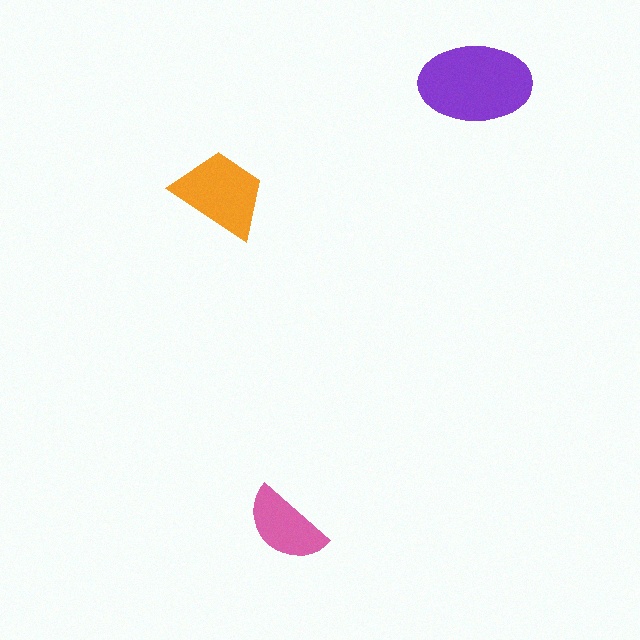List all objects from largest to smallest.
The purple ellipse, the orange trapezoid, the pink semicircle.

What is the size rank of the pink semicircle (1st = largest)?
3rd.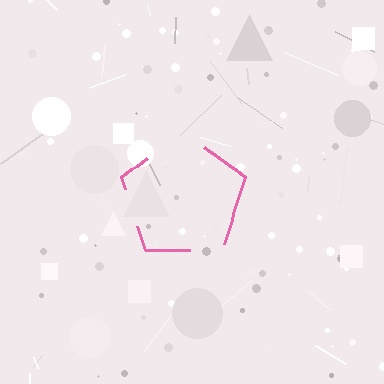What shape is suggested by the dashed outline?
The dashed outline suggests a pentagon.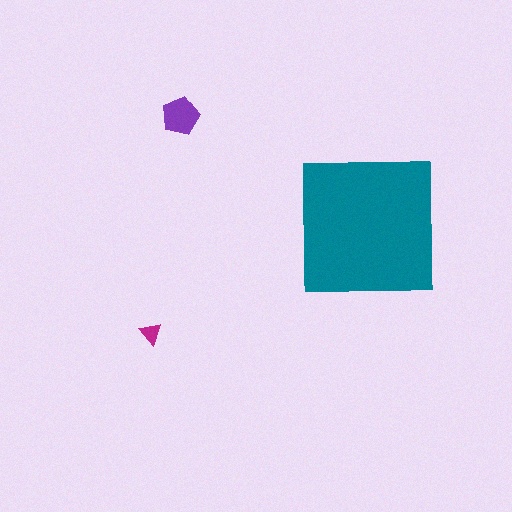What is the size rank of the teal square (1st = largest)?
1st.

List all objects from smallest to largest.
The magenta triangle, the purple pentagon, the teal square.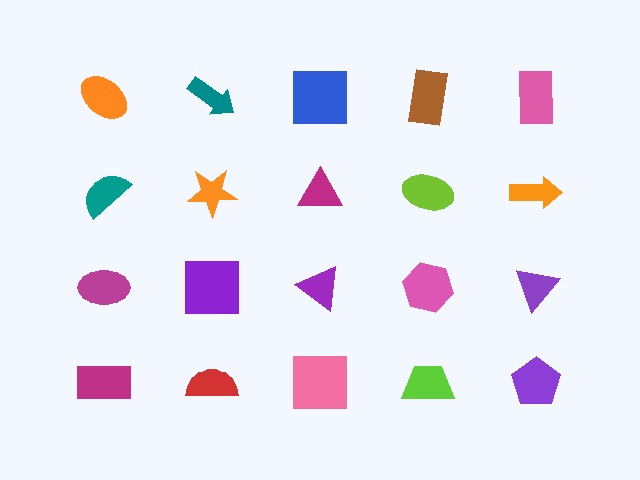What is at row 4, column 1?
A magenta rectangle.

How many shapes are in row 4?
5 shapes.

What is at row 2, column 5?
An orange arrow.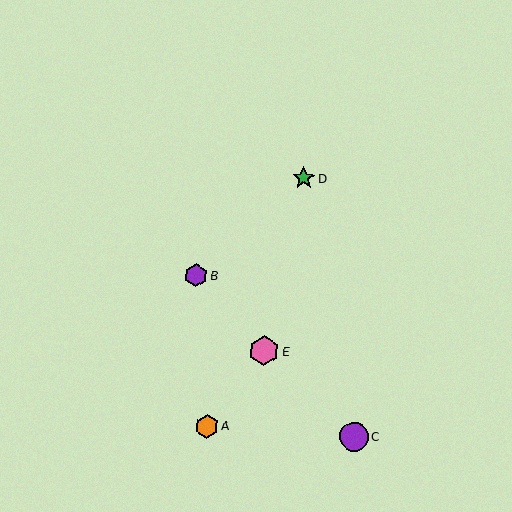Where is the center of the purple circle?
The center of the purple circle is at (354, 437).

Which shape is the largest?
The pink hexagon (labeled E) is the largest.